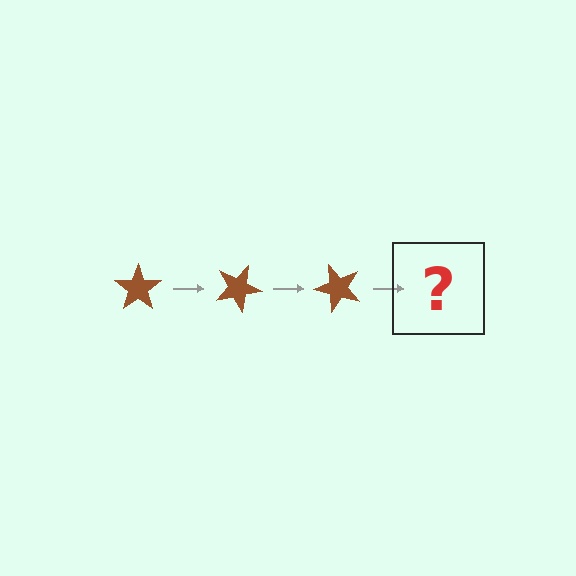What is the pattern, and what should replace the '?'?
The pattern is that the star rotates 25 degrees each step. The '?' should be a brown star rotated 75 degrees.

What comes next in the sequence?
The next element should be a brown star rotated 75 degrees.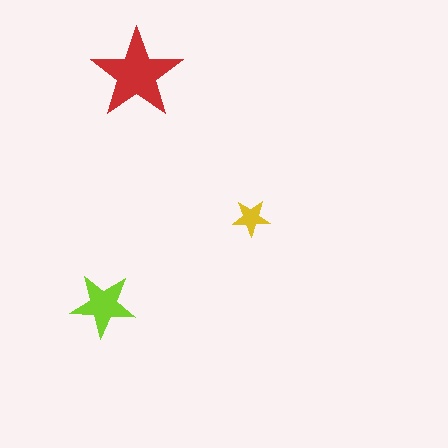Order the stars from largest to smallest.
the red one, the lime one, the yellow one.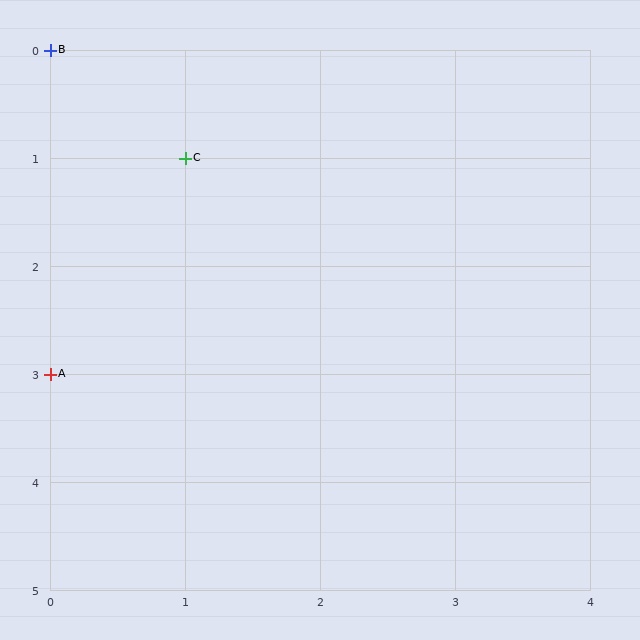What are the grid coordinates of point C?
Point C is at grid coordinates (1, 1).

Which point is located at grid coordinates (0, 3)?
Point A is at (0, 3).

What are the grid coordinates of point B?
Point B is at grid coordinates (0, 0).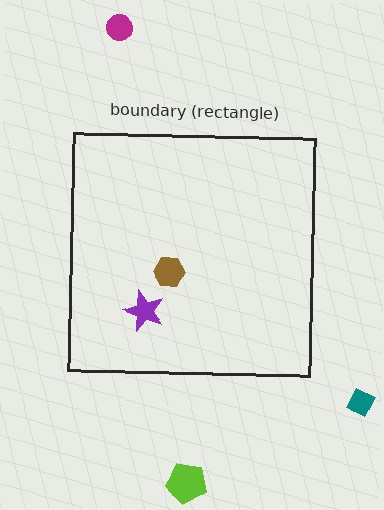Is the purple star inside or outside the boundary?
Inside.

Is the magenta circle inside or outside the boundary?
Outside.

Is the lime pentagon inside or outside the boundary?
Outside.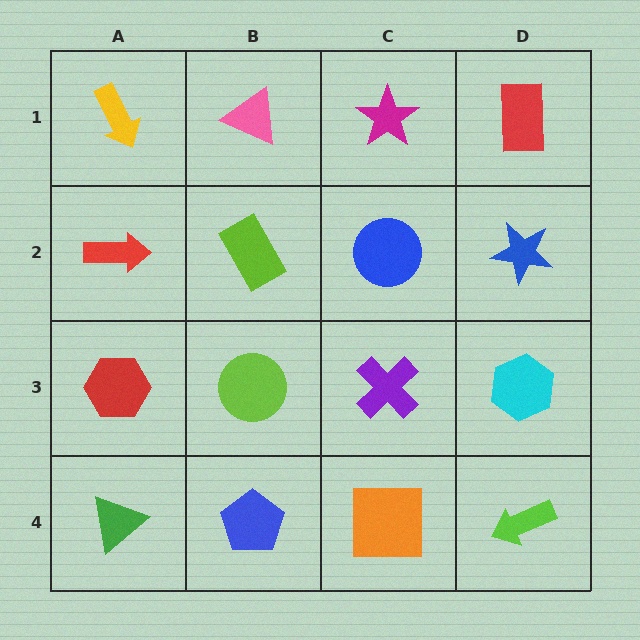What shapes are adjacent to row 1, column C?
A blue circle (row 2, column C), a pink triangle (row 1, column B), a red rectangle (row 1, column D).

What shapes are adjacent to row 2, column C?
A magenta star (row 1, column C), a purple cross (row 3, column C), a lime rectangle (row 2, column B), a blue star (row 2, column D).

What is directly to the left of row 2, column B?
A red arrow.